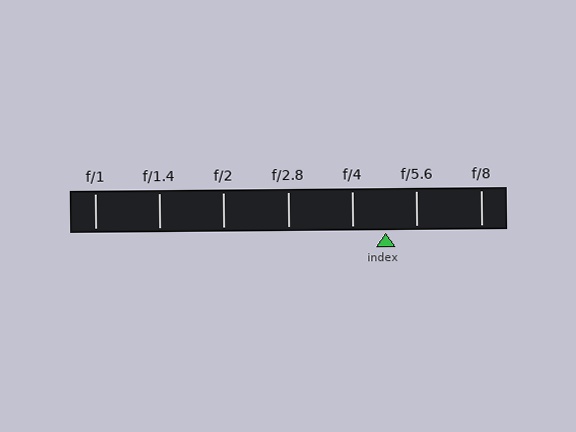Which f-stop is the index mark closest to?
The index mark is closest to f/5.6.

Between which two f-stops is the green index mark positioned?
The index mark is between f/4 and f/5.6.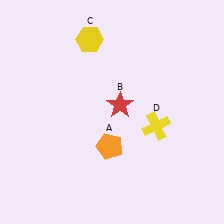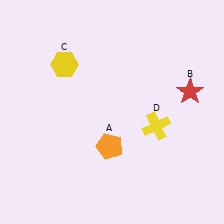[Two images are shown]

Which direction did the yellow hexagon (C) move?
The yellow hexagon (C) moved left.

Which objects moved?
The objects that moved are: the red star (B), the yellow hexagon (C).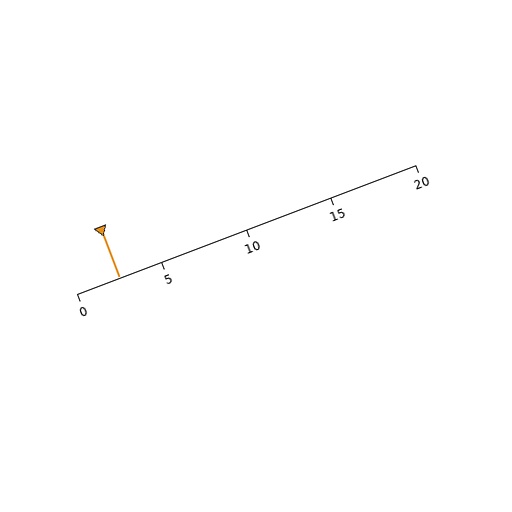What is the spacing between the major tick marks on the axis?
The major ticks are spaced 5 apart.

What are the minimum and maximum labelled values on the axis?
The axis runs from 0 to 20.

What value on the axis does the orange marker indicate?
The marker indicates approximately 2.5.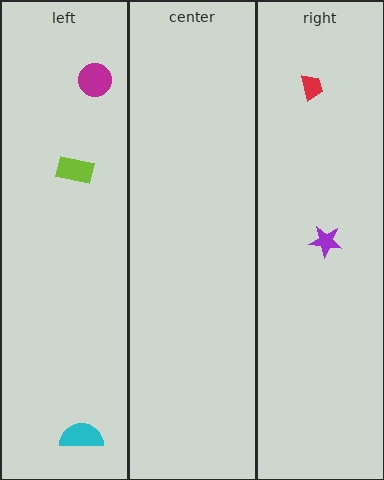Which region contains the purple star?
The right region.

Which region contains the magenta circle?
The left region.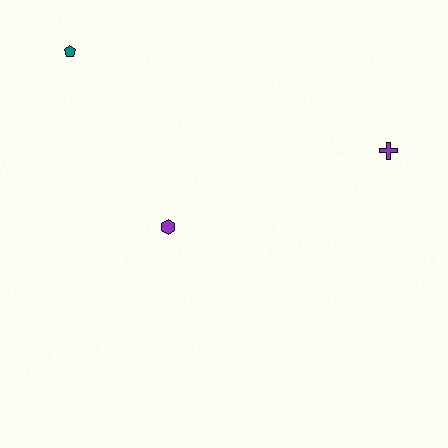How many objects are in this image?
There are 3 objects.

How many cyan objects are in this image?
There are no cyan objects.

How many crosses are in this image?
There is 1 cross.